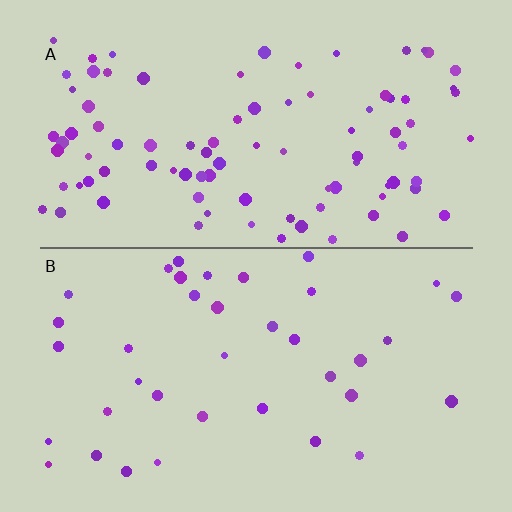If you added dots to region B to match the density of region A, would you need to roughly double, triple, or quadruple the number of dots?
Approximately triple.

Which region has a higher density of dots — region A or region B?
A (the top).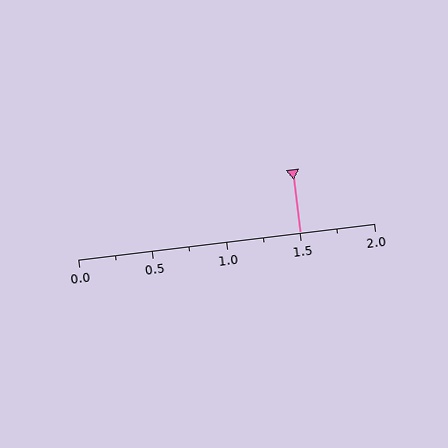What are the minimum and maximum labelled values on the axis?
The axis runs from 0.0 to 2.0.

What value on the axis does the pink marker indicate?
The marker indicates approximately 1.5.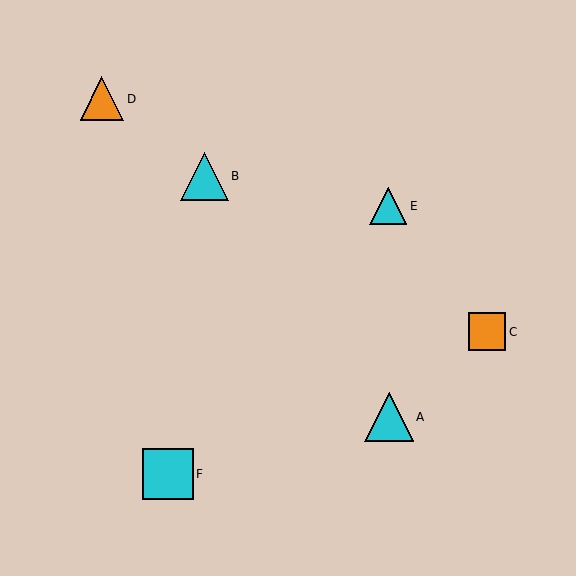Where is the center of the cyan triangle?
The center of the cyan triangle is at (205, 176).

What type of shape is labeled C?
Shape C is an orange square.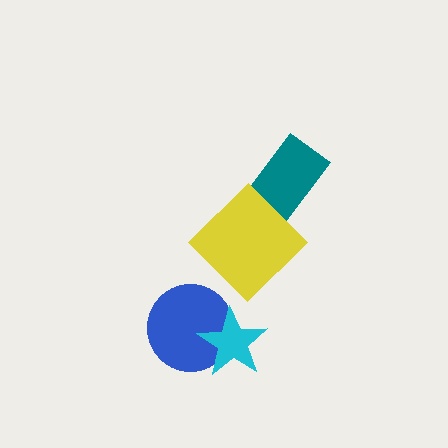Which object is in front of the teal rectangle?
The yellow diamond is in front of the teal rectangle.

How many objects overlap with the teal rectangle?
1 object overlaps with the teal rectangle.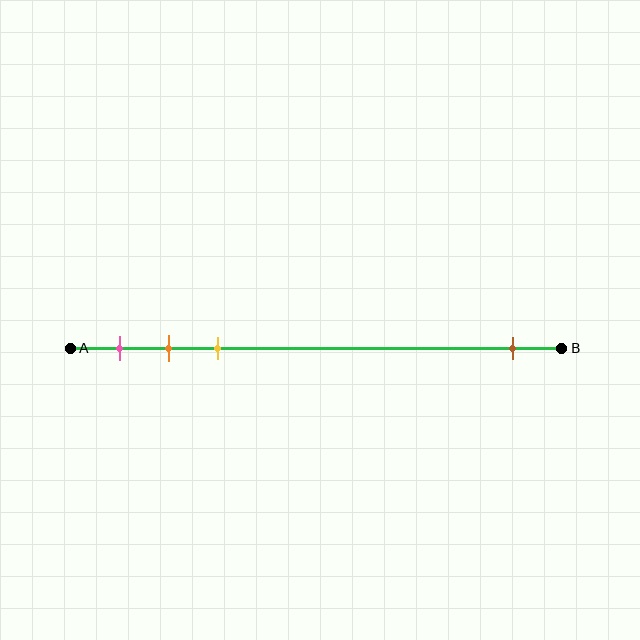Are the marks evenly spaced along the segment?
No, the marks are not evenly spaced.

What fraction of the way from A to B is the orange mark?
The orange mark is approximately 20% (0.2) of the way from A to B.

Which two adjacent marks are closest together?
The orange and yellow marks are the closest adjacent pair.